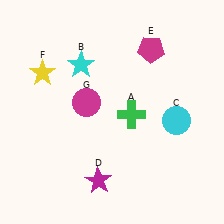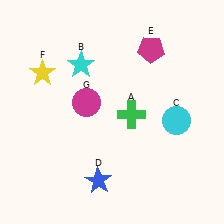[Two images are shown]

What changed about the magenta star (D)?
In Image 1, D is magenta. In Image 2, it changed to blue.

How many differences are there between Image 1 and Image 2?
There is 1 difference between the two images.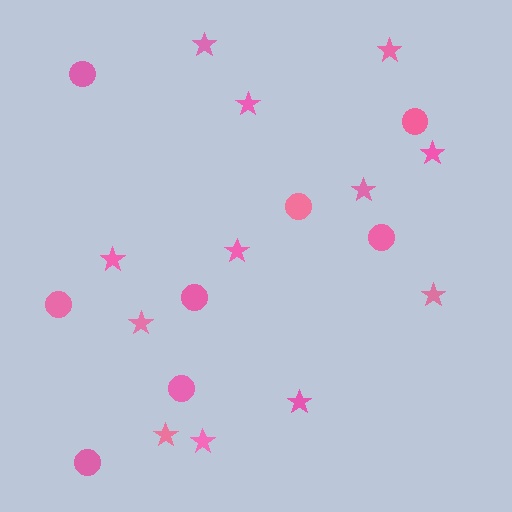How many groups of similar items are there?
There are 2 groups: one group of stars (12) and one group of circles (8).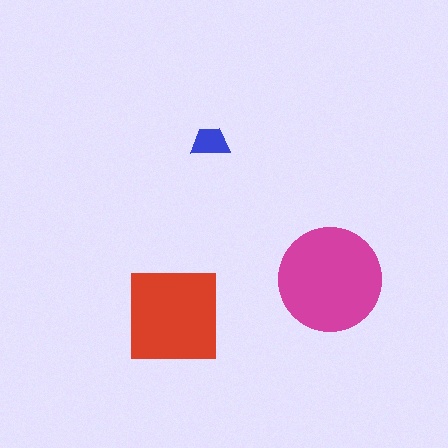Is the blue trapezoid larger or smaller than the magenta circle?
Smaller.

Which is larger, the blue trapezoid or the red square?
The red square.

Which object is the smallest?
The blue trapezoid.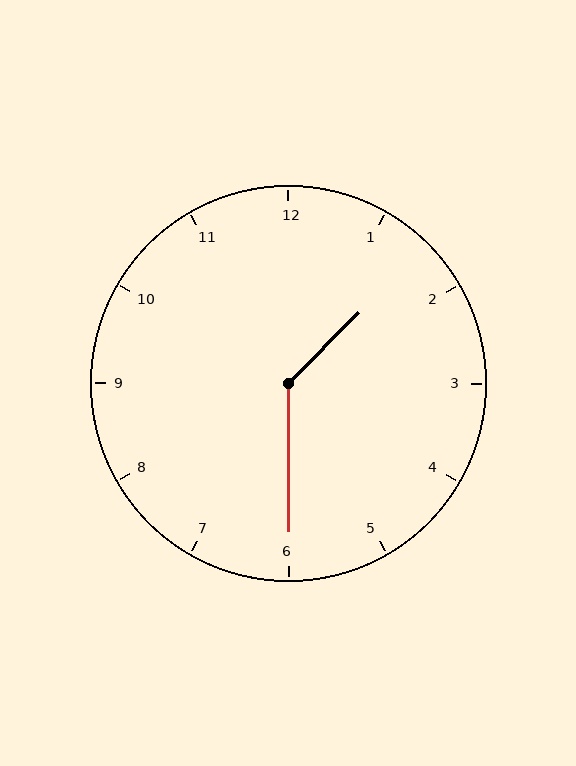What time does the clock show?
1:30.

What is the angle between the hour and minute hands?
Approximately 135 degrees.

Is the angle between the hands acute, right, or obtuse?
It is obtuse.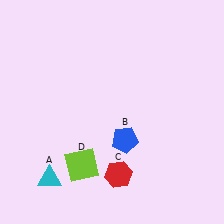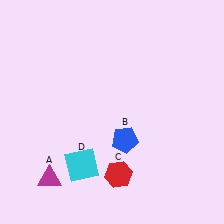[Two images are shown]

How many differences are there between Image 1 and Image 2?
There are 2 differences between the two images.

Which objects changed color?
A changed from cyan to magenta. D changed from lime to cyan.